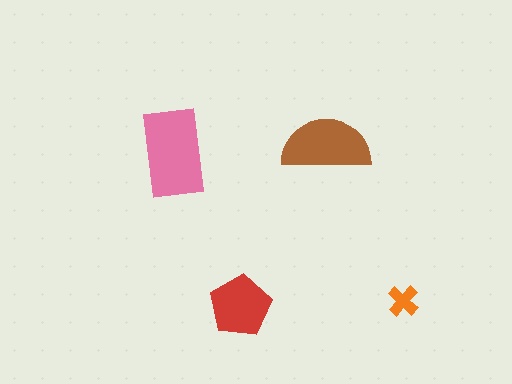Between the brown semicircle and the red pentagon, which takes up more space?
The brown semicircle.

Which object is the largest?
The pink rectangle.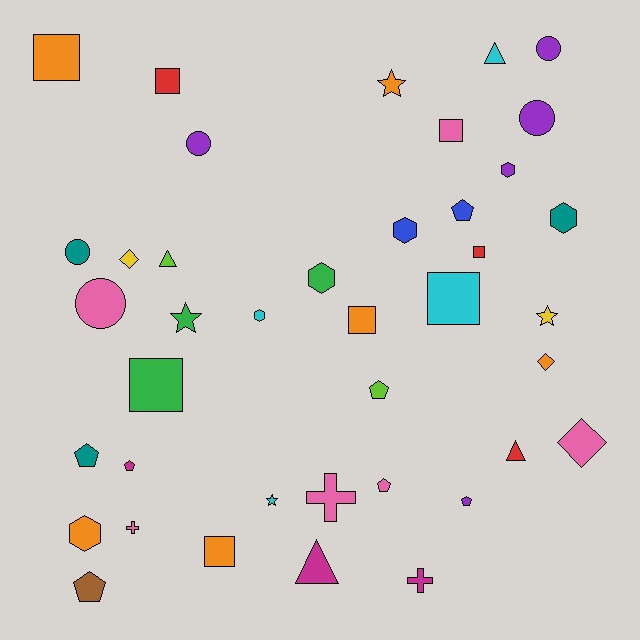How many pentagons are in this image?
There are 7 pentagons.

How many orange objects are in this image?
There are 6 orange objects.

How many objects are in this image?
There are 40 objects.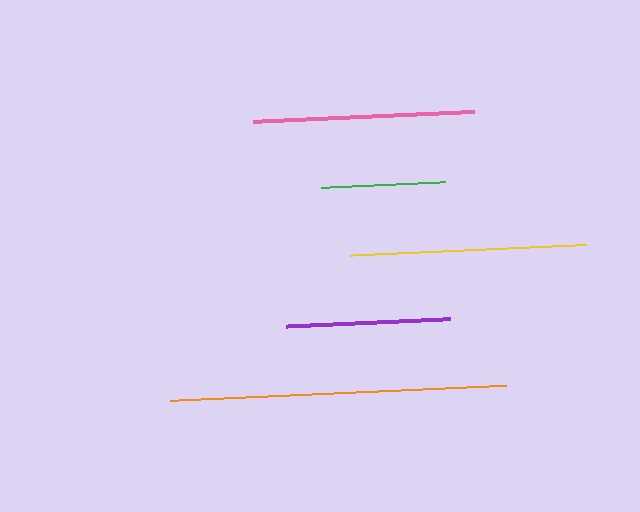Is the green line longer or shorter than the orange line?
The orange line is longer than the green line.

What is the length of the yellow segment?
The yellow segment is approximately 236 pixels long.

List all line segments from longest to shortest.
From longest to shortest: orange, yellow, pink, purple, green.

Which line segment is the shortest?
The green line is the shortest at approximately 125 pixels.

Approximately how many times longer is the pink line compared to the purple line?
The pink line is approximately 1.3 times the length of the purple line.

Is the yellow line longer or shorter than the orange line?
The orange line is longer than the yellow line.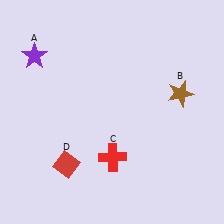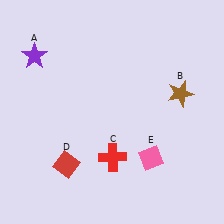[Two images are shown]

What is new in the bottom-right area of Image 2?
A pink diamond (E) was added in the bottom-right area of Image 2.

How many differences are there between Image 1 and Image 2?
There is 1 difference between the two images.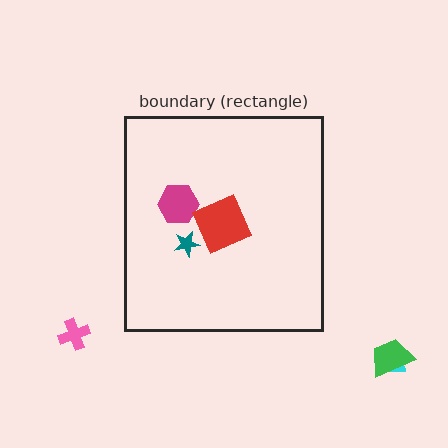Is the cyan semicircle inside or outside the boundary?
Outside.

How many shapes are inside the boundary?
3 inside, 3 outside.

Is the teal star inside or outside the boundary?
Inside.